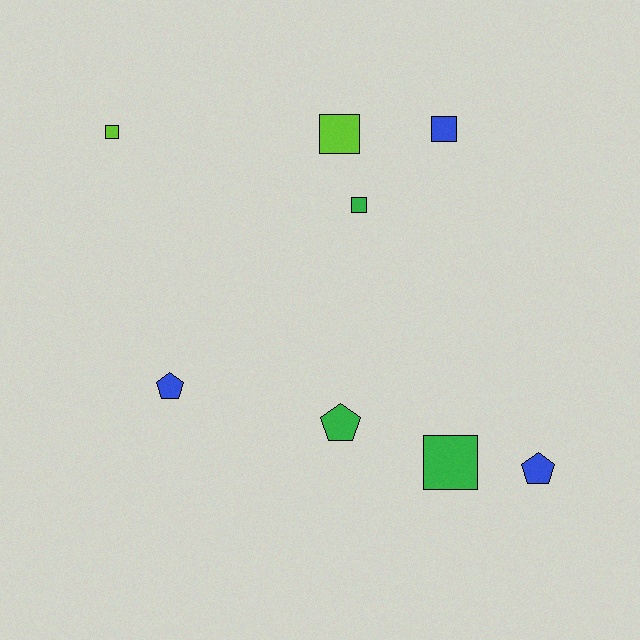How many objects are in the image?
There are 8 objects.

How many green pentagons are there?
There is 1 green pentagon.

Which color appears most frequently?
Green, with 3 objects.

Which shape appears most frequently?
Square, with 5 objects.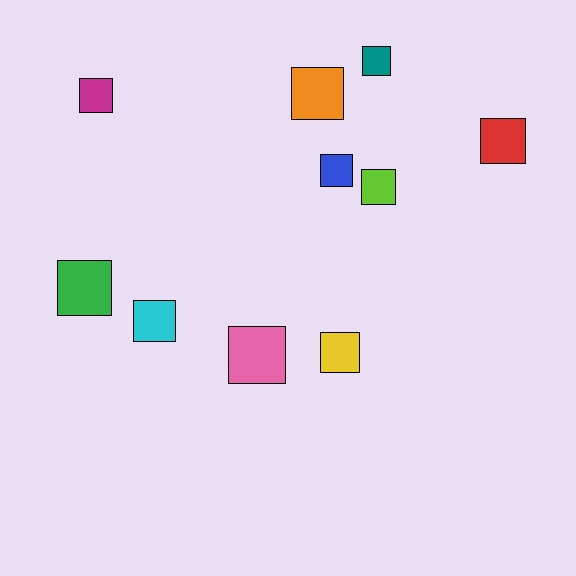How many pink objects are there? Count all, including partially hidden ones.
There is 1 pink object.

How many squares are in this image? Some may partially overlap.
There are 10 squares.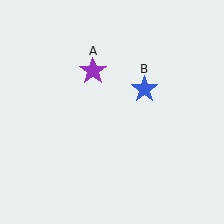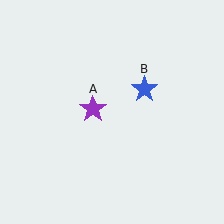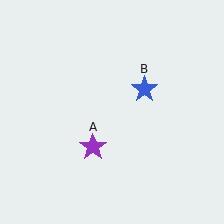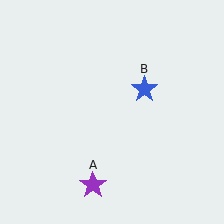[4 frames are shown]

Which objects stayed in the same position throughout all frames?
Blue star (object B) remained stationary.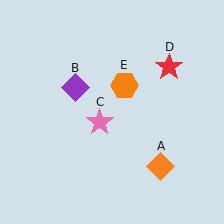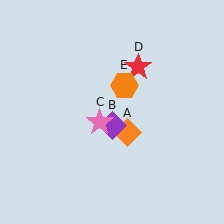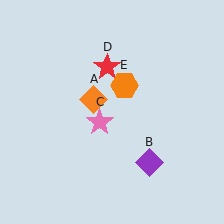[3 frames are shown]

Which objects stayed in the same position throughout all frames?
Pink star (object C) and orange hexagon (object E) remained stationary.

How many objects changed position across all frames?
3 objects changed position: orange diamond (object A), purple diamond (object B), red star (object D).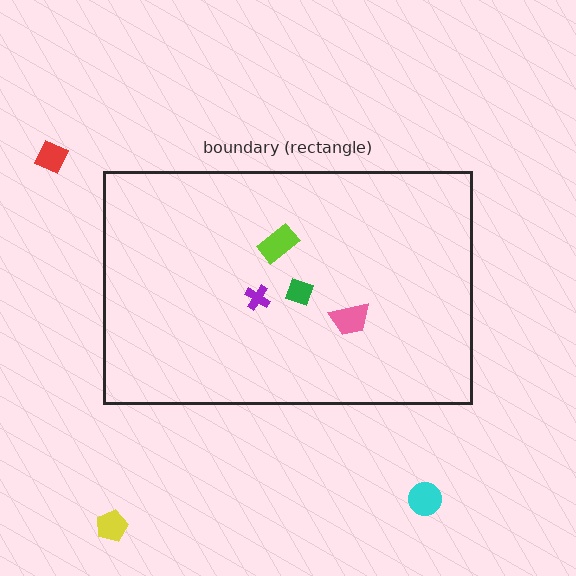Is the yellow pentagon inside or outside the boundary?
Outside.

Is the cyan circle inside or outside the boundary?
Outside.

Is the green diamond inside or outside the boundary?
Inside.